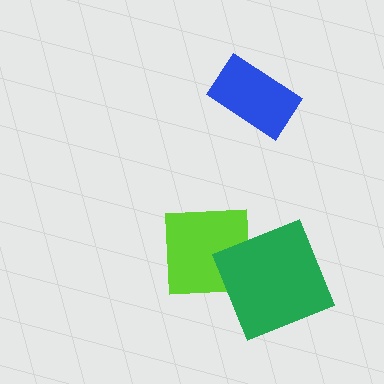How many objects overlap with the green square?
1 object overlaps with the green square.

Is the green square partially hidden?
No, no other shape covers it.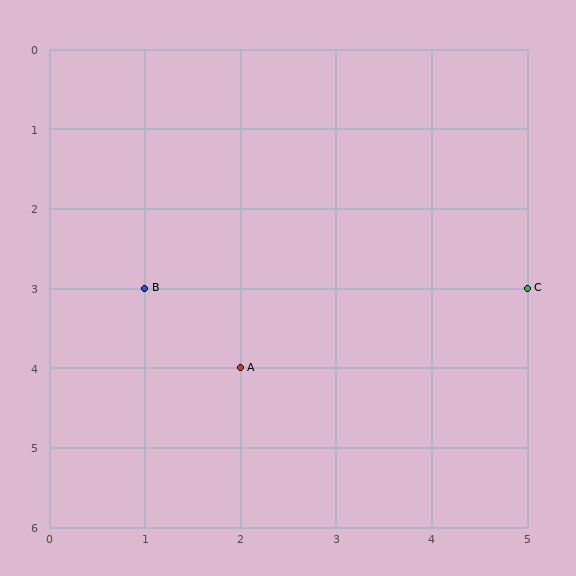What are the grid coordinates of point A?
Point A is at grid coordinates (2, 4).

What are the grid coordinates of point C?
Point C is at grid coordinates (5, 3).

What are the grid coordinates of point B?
Point B is at grid coordinates (1, 3).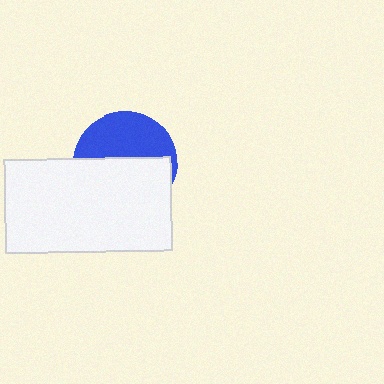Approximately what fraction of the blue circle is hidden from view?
Roughly 56% of the blue circle is hidden behind the white rectangle.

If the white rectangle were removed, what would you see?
You would see the complete blue circle.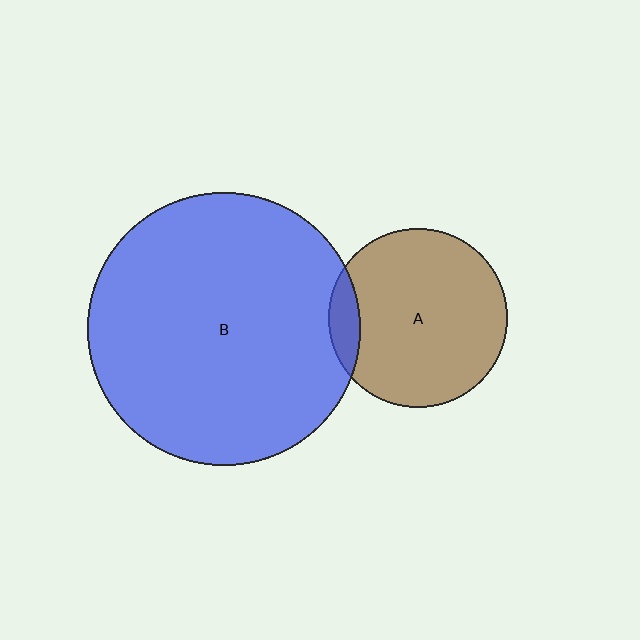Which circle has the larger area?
Circle B (blue).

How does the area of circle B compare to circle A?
Approximately 2.3 times.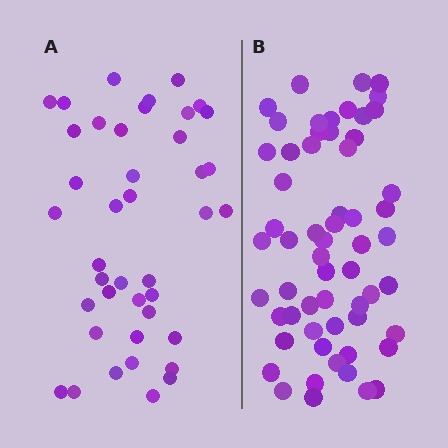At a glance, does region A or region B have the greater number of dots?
Region B (the right region) has more dots.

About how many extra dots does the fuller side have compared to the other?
Region B has approximately 20 more dots than region A.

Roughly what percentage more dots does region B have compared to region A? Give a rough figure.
About 45% more.